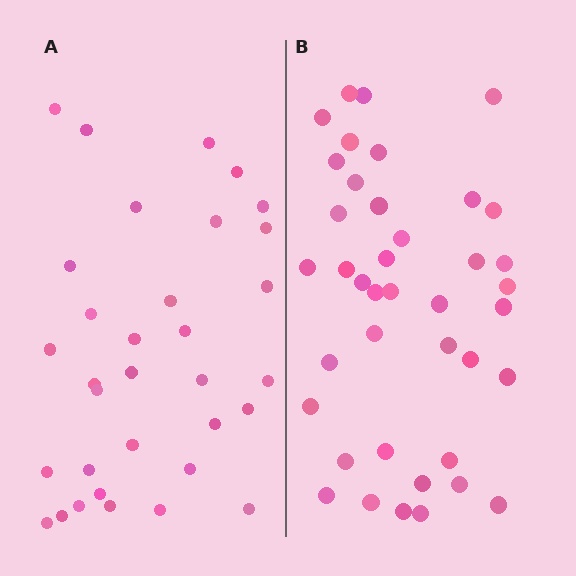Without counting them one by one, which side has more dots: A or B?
Region B (the right region) has more dots.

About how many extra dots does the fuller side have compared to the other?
Region B has roughly 8 or so more dots than region A.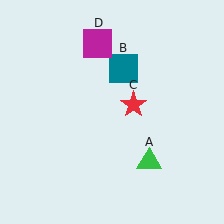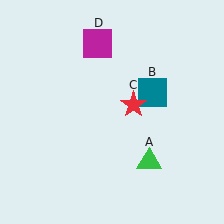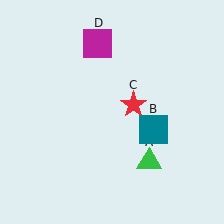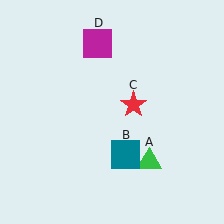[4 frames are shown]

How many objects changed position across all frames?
1 object changed position: teal square (object B).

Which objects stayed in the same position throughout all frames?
Green triangle (object A) and red star (object C) and magenta square (object D) remained stationary.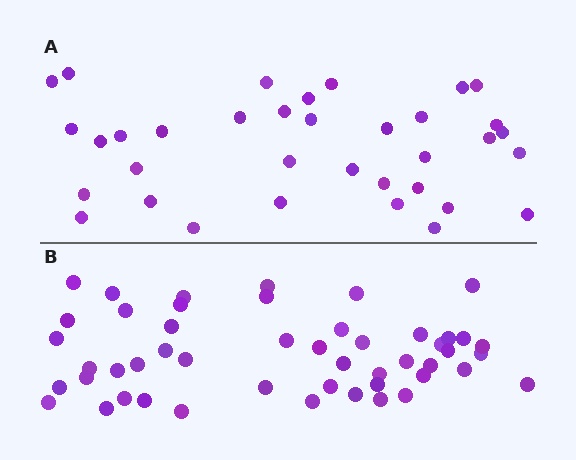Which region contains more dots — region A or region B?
Region B (the bottom region) has more dots.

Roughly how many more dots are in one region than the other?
Region B has approximately 15 more dots than region A.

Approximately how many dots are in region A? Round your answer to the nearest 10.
About 40 dots. (The exact count is 35, which rounds to 40.)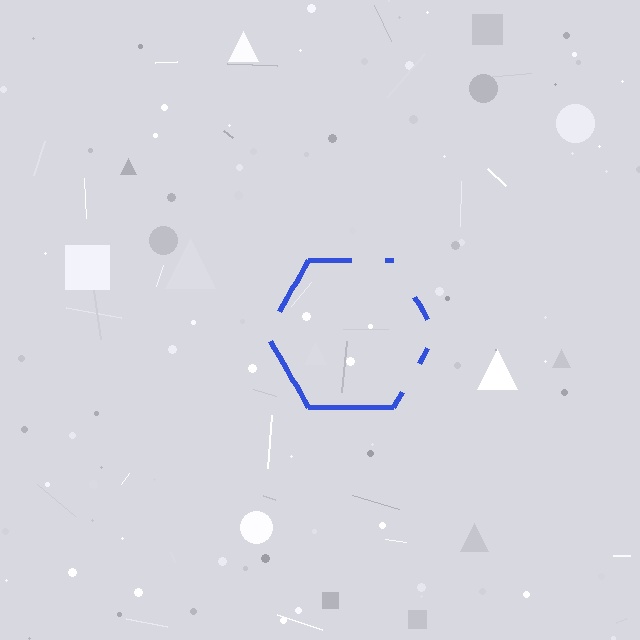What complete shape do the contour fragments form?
The contour fragments form a hexagon.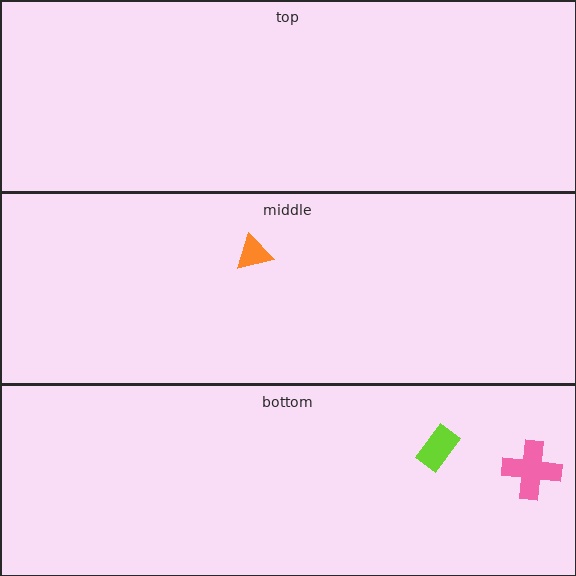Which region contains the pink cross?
The bottom region.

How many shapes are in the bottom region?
2.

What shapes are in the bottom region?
The lime rectangle, the pink cross.